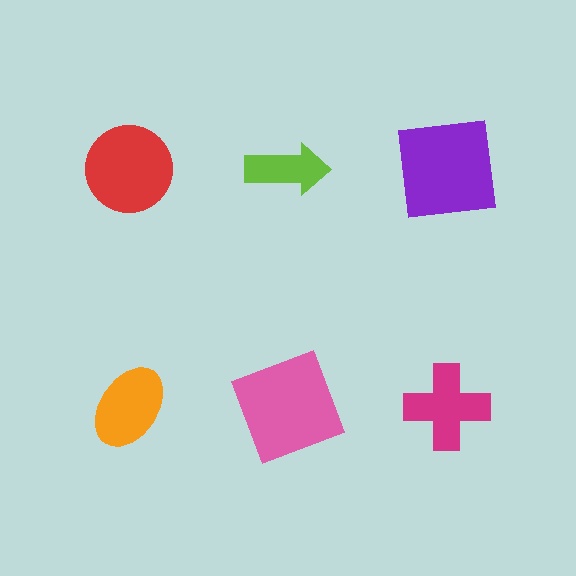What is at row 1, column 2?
A lime arrow.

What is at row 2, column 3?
A magenta cross.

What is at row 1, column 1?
A red circle.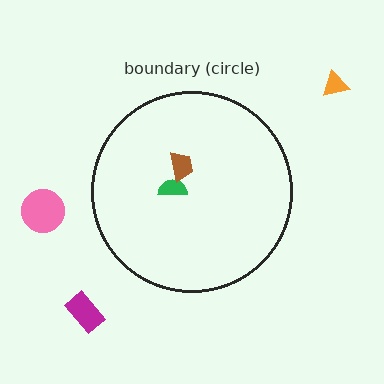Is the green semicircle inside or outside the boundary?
Inside.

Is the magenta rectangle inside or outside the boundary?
Outside.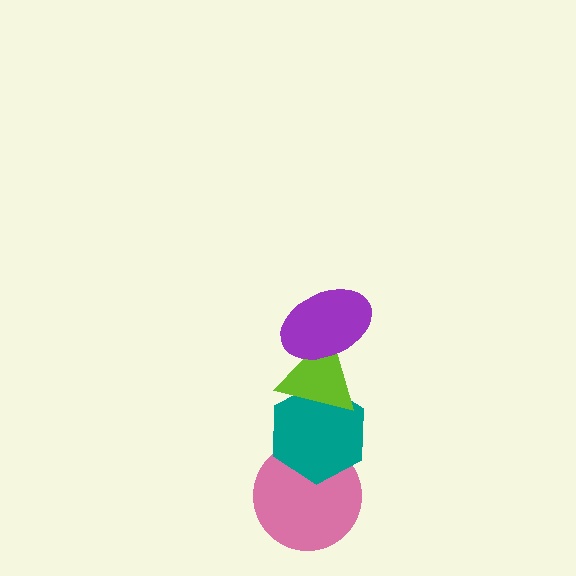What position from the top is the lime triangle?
The lime triangle is 2nd from the top.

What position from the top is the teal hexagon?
The teal hexagon is 3rd from the top.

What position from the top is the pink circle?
The pink circle is 4th from the top.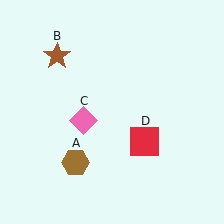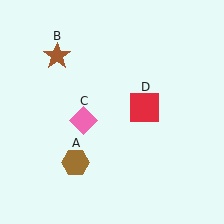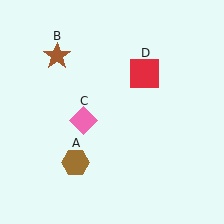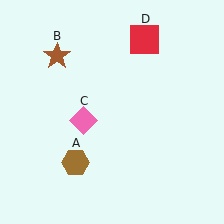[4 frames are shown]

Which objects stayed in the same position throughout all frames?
Brown hexagon (object A) and brown star (object B) and pink diamond (object C) remained stationary.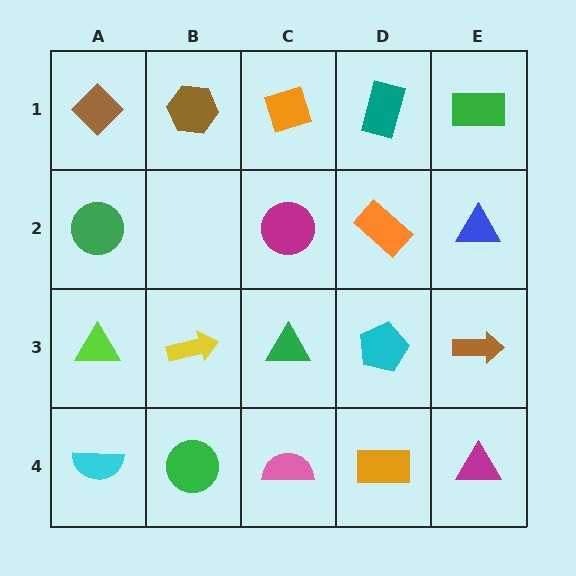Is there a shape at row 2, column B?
No, that cell is empty.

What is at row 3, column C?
A green triangle.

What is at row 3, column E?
A brown arrow.